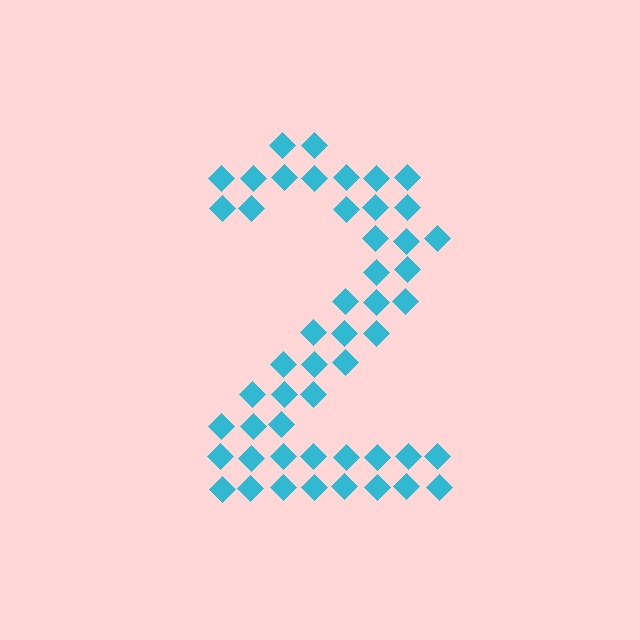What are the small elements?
The small elements are diamonds.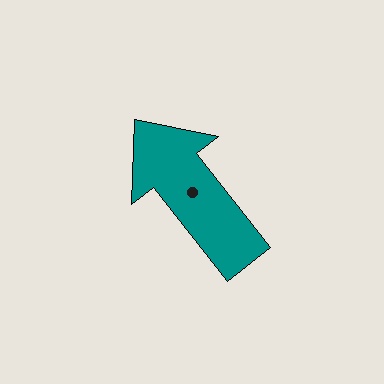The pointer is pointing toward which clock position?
Roughly 11 o'clock.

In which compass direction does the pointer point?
Northwest.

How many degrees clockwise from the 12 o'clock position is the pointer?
Approximately 322 degrees.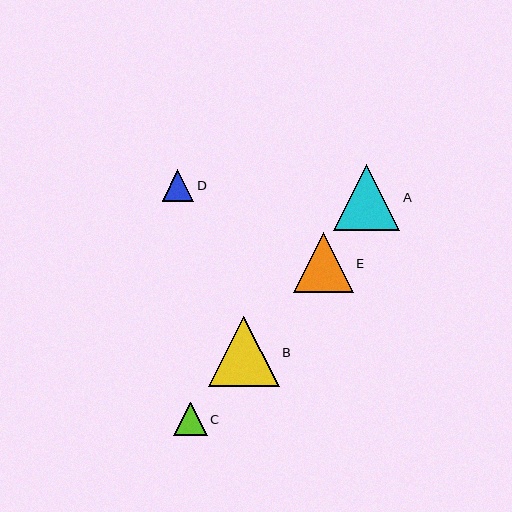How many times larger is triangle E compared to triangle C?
Triangle E is approximately 1.8 times the size of triangle C.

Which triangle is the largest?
Triangle B is the largest with a size of approximately 70 pixels.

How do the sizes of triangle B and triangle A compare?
Triangle B and triangle A are approximately the same size.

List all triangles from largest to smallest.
From largest to smallest: B, A, E, C, D.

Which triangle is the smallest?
Triangle D is the smallest with a size of approximately 32 pixels.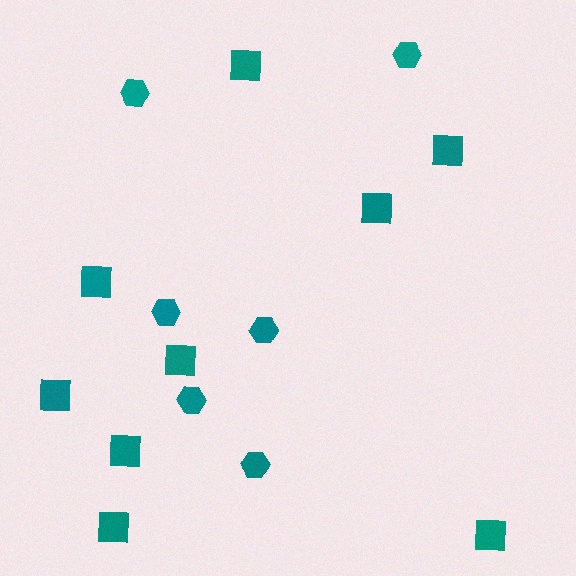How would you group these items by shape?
There are 2 groups: one group of hexagons (6) and one group of squares (9).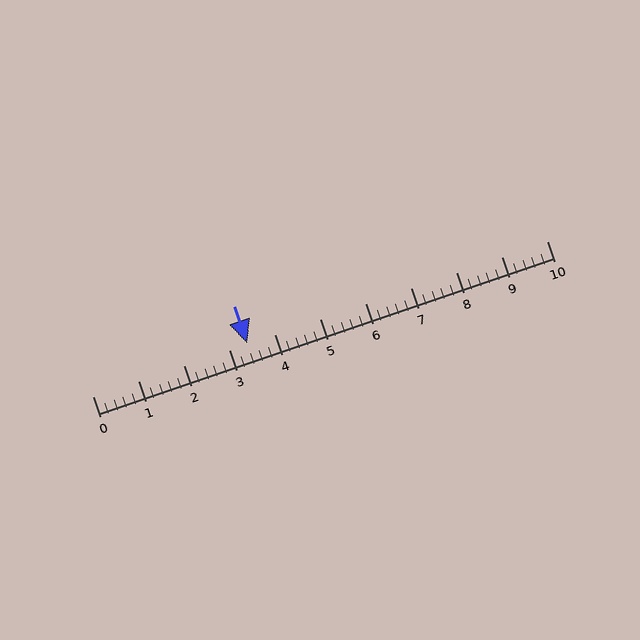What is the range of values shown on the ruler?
The ruler shows values from 0 to 10.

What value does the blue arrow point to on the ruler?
The blue arrow points to approximately 3.4.